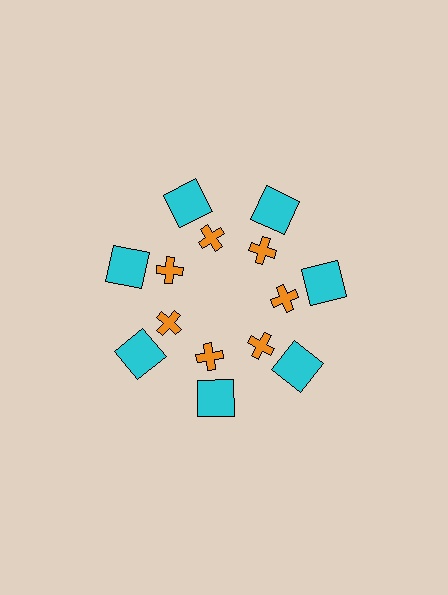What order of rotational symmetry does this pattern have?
This pattern has 7-fold rotational symmetry.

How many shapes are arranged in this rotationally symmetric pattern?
There are 14 shapes, arranged in 7 groups of 2.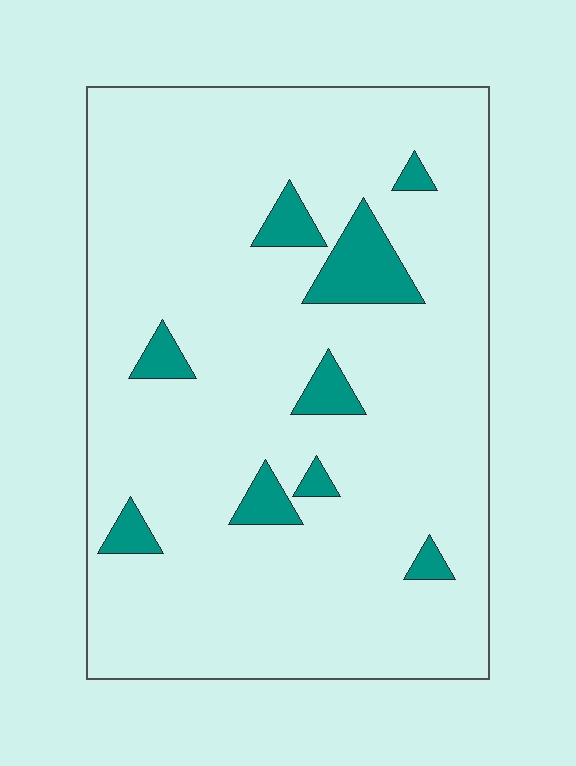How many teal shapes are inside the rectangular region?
9.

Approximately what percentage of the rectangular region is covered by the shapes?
Approximately 10%.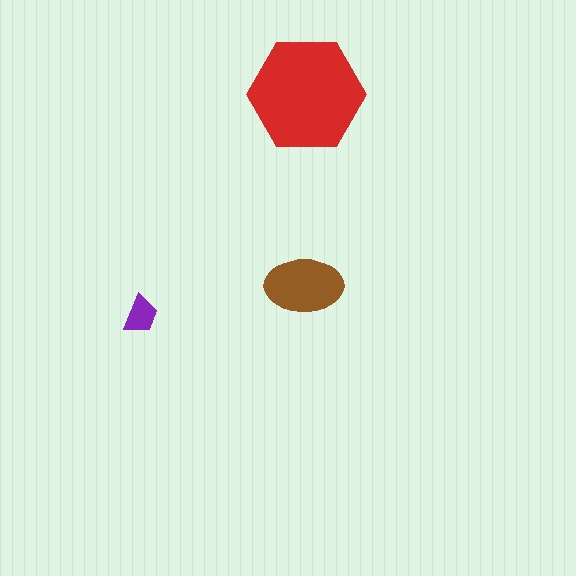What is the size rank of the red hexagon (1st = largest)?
1st.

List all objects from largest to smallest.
The red hexagon, the brown ellipse, the purple trapezoid.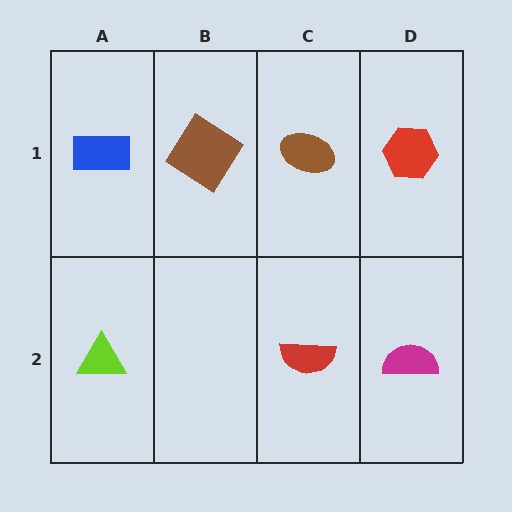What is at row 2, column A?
A lime triangle.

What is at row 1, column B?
A brown diamond.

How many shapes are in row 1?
4 shapes.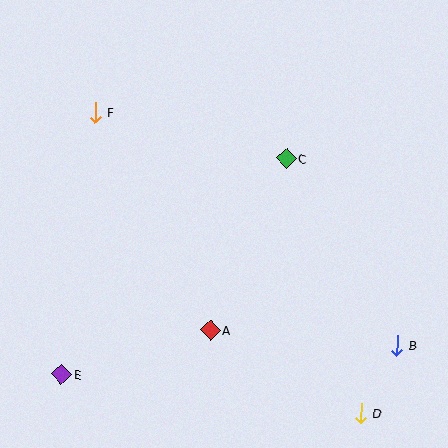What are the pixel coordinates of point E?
Point E is at (61, 374).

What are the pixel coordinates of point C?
Point C is at (286, 158).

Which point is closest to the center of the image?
Point C at (286, 158) is closest to the center.